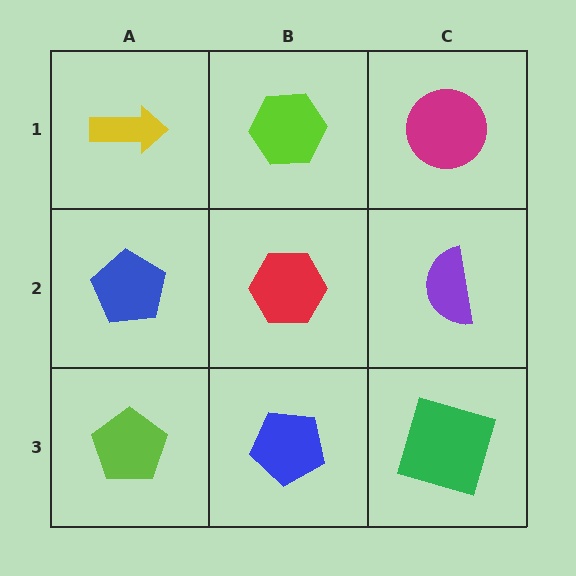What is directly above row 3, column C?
A purple semicircle.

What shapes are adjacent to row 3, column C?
A purple semicircle (row 2, column C), a blue pentagon (row 3, column B).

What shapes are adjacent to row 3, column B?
A red hexagon (row 2, column B), a lime pentagon (row 3, column A), a green square (row 3, column C).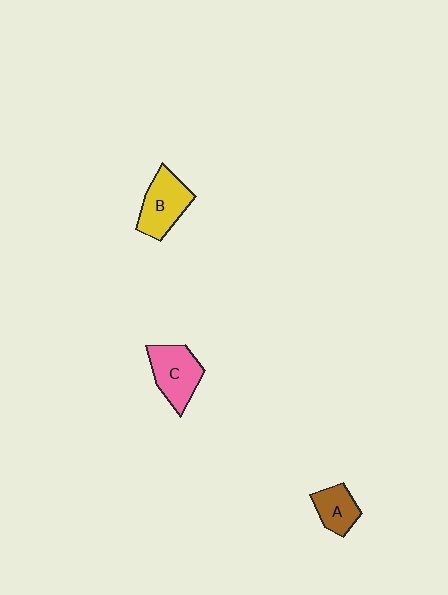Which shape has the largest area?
Shape C (pink).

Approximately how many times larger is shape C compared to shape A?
Approximately 1.5 times.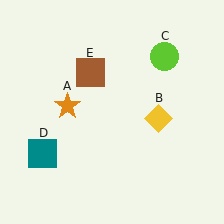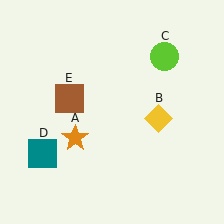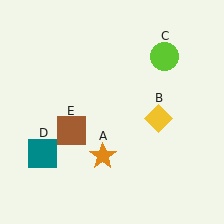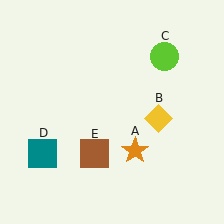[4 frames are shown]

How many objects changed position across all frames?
2 objects changed position: orange star (object A), brown square (object E).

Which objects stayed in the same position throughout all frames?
Yellow diamond (object B) and lime circle (object C) and teal square (object D) remained stationary.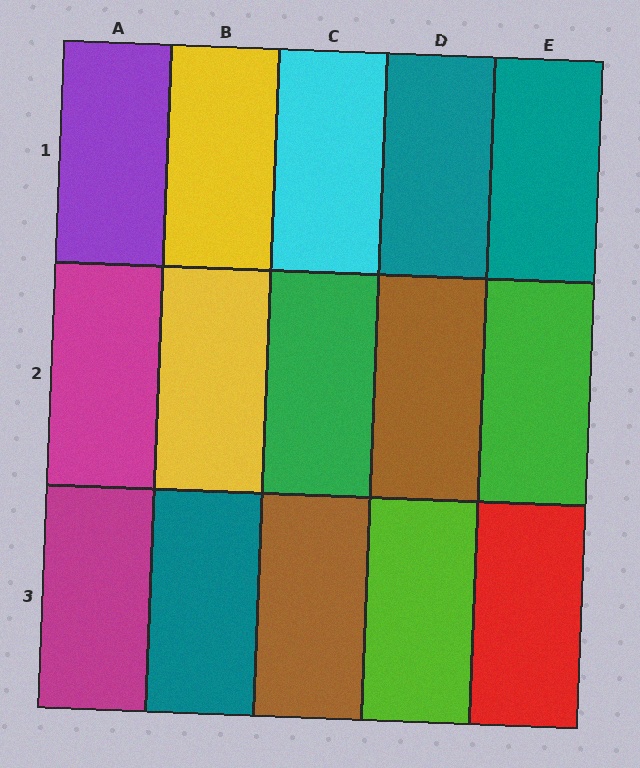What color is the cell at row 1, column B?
Yellow.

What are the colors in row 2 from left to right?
Magenta, yellow, green, brown, green.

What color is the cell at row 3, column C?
Brown.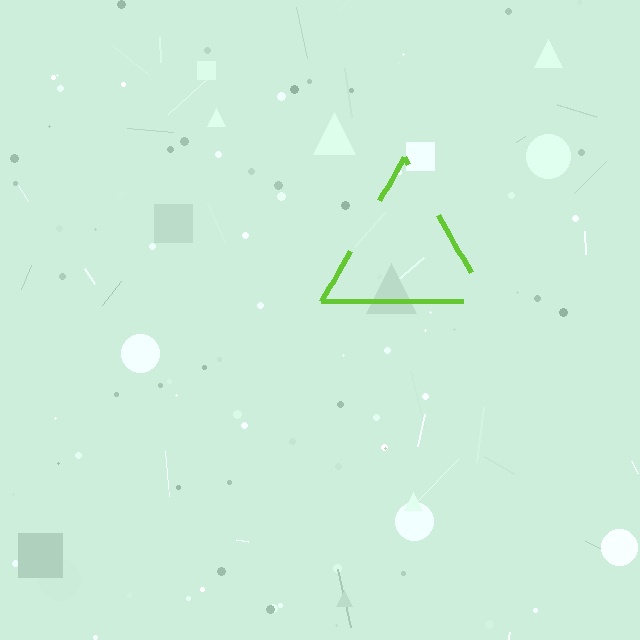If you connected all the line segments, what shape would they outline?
They would outline a triangle.